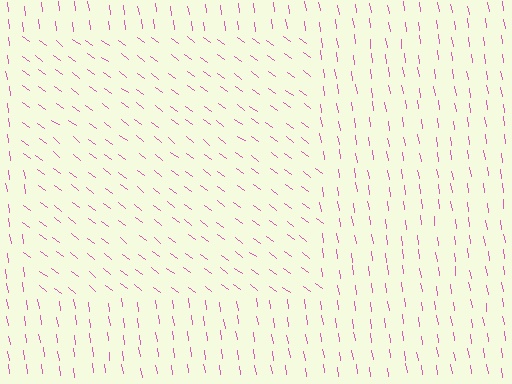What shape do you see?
I see a rectangle.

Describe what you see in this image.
The image is filled with small pink line segments. A rectangle region in the image has lines oriented differently from the surrounding lines, creating a visible texture boundary.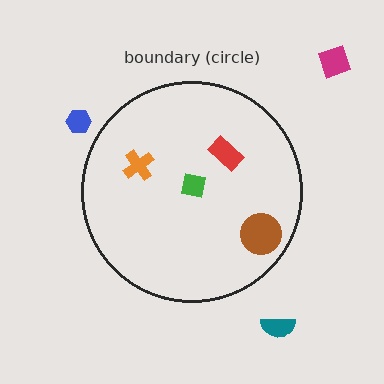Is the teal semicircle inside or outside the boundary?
Outside.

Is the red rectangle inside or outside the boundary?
Inside.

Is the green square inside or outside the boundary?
Inside.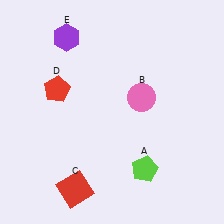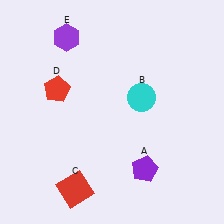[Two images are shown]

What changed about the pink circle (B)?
In Image 1, B is pink. In Image 2, it changed to cyan.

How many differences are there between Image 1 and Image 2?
There are 2 differences between the two images.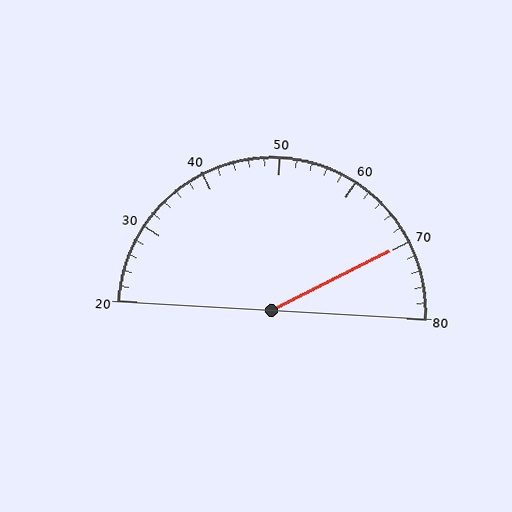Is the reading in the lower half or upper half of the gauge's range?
The reading is in the upper half of the range (20 to 80).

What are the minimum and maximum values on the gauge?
The gauge ranges from 20 to 80.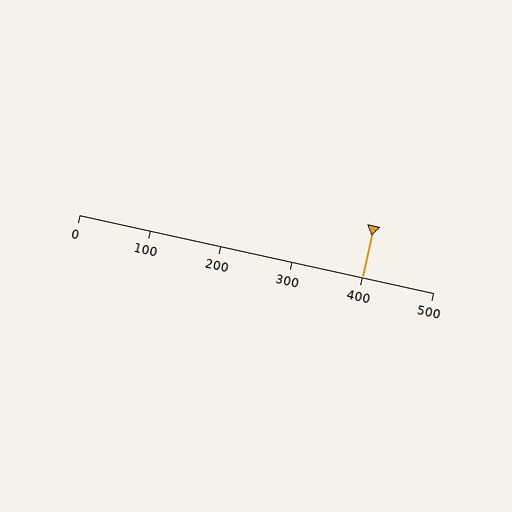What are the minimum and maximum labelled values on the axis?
The axis runs from 0 to 500.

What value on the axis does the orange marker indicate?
The marker indicates approximately 400.